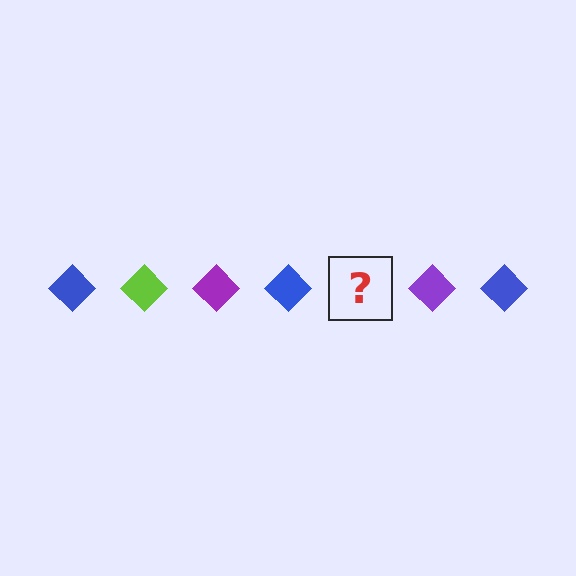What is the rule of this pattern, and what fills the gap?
The rule is that the pattern cycles through blue, lime, purple diamonds. The gap should be filled with a lime diamond.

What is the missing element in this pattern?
The missing element is a lime diamond.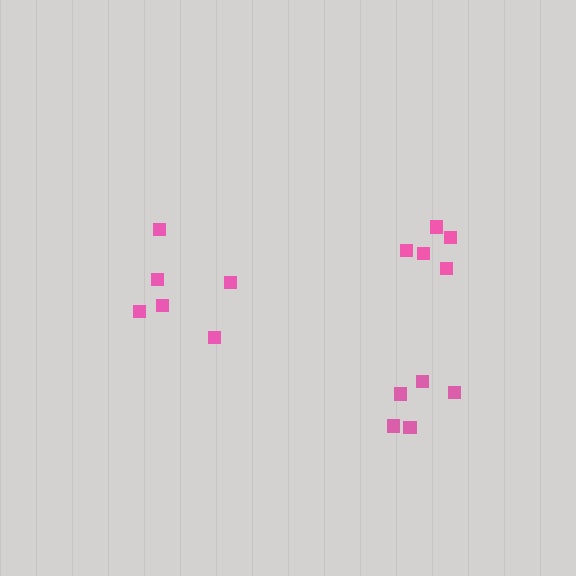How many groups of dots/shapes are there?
There are 3 groups.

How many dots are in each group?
Group 1: 5 dots, Group 2: 5 dots, Group 3: 6 dots (16 total).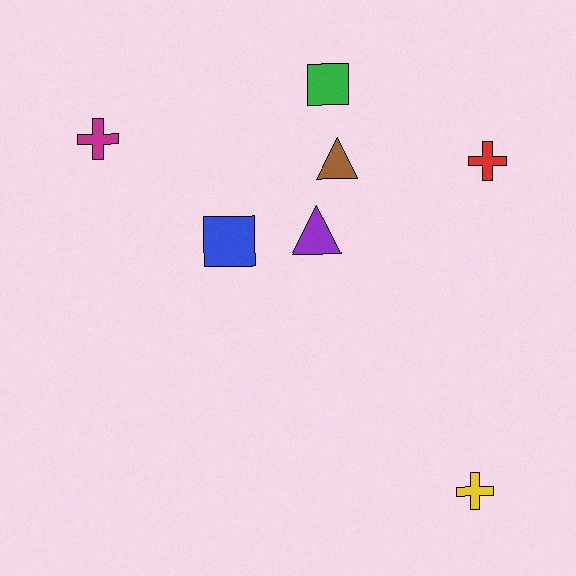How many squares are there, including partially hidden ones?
There are 2 squares.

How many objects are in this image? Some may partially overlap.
There are 7 objects.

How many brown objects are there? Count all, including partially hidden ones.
There is 1 brown object.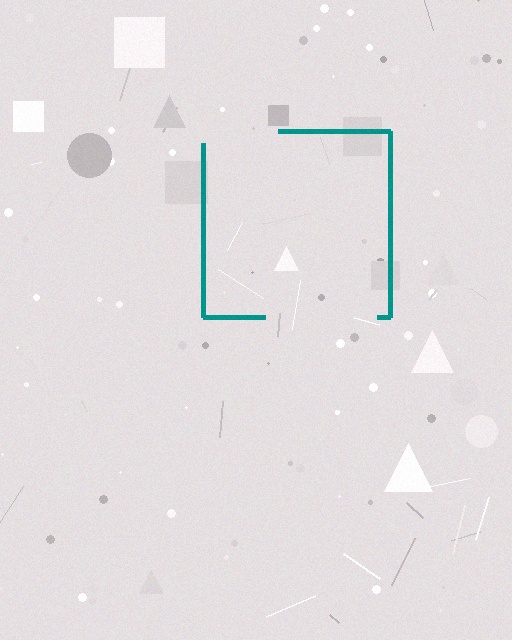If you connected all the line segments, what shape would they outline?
They would outline a square.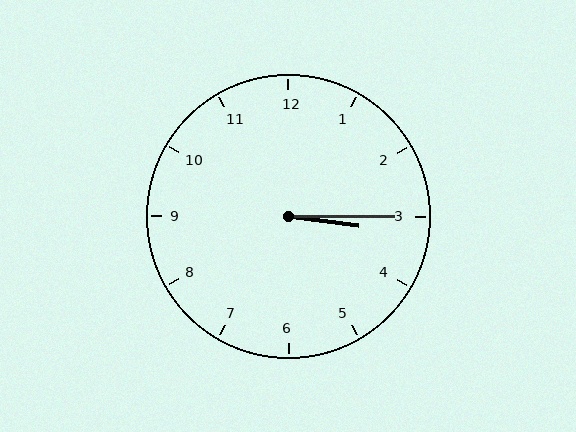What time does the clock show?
3:15.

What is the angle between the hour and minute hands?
Approximately 8 degrees.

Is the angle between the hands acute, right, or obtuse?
It is acute.